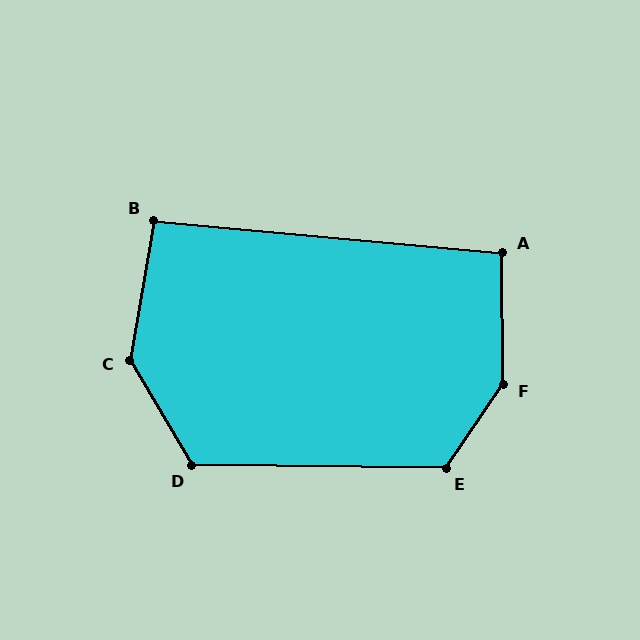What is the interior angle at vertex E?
Approximately 124 degrees (obtuse).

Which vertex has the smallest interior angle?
B, at approximately 94 degrees.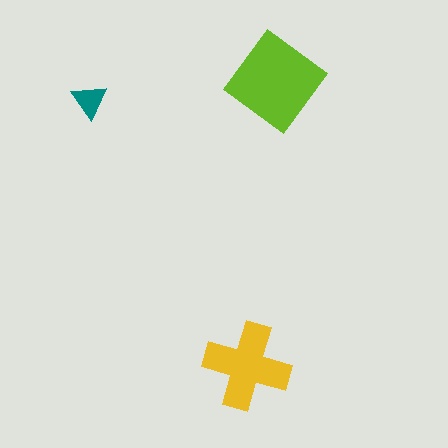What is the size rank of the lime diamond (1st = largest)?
1st.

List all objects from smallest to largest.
The teal triangle, the yellow cross, the lime diamond.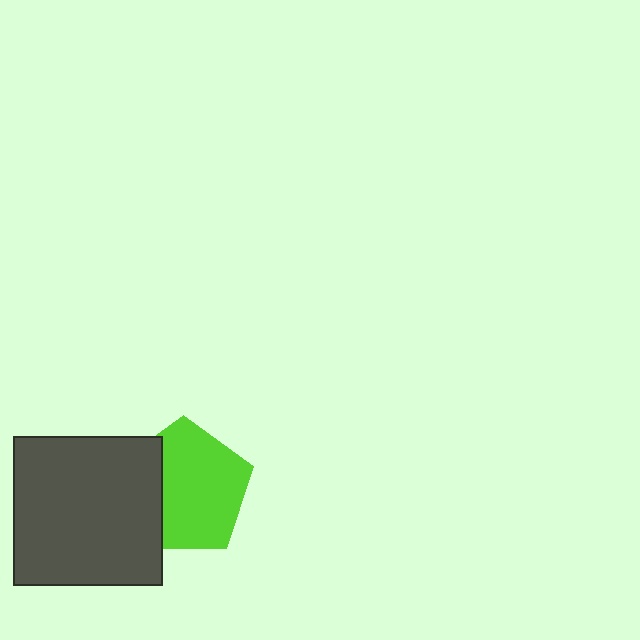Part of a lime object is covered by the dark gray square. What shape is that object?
It is a pentagon.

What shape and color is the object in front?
The object in front is a dark gray square.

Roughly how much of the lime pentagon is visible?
Most of it is visible (roughly 70%).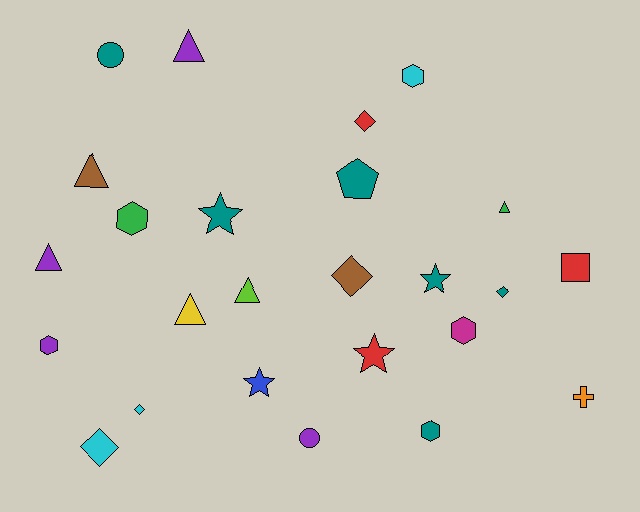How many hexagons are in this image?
There are 5 hexagons.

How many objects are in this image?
There are 25 objects.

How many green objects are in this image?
There are 2 green objects.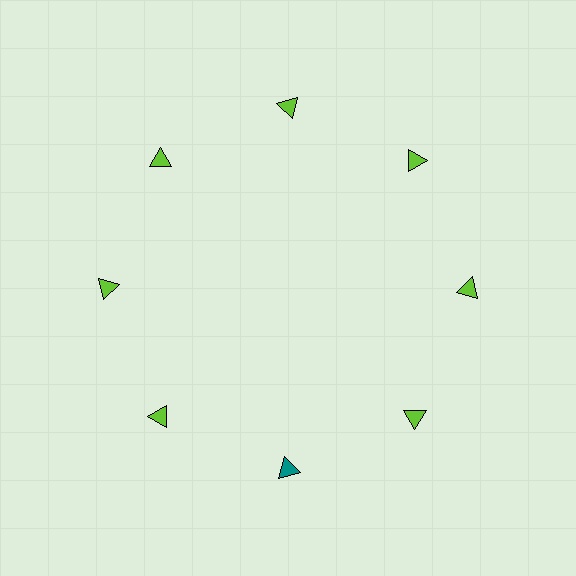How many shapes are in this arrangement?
There are 8 shapes arranged in a ring pattern.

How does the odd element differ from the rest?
It has a different color: teal instead of lime.